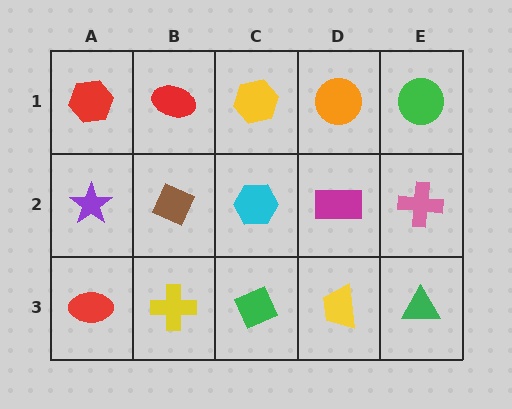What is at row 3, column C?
A green diamond.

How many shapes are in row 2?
5 shapes.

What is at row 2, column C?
A cyan hexagon.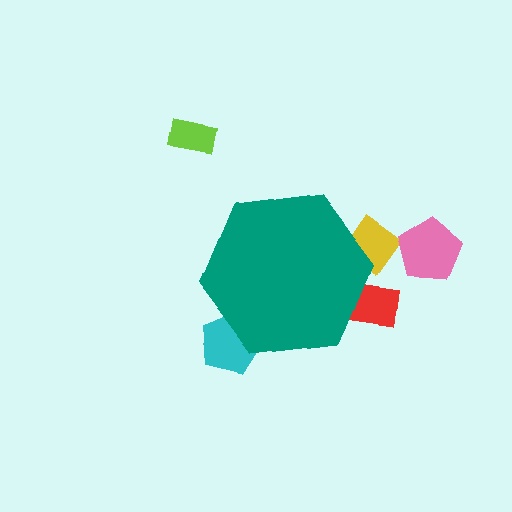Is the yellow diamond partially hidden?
Yes, the yellow diamond is partially hidden behind the teal hexagon.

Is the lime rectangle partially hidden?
No, the lime rectangle is fully visible.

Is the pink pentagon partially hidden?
No, the pink pentagon is fully visible.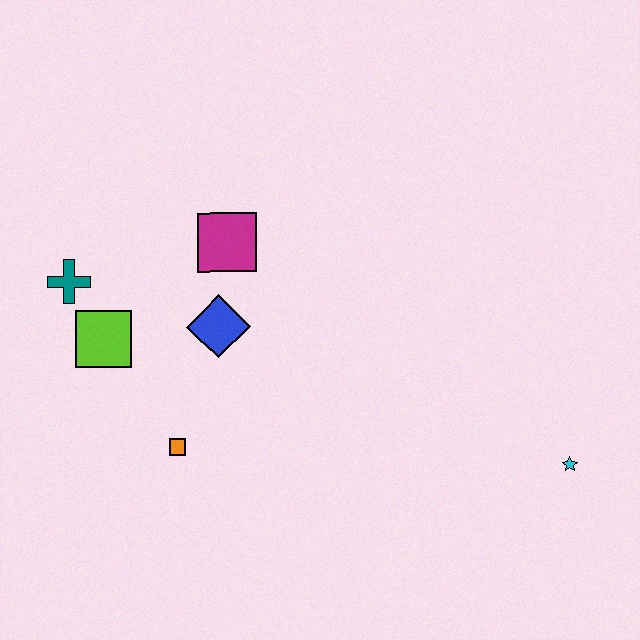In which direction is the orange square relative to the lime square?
The orange square is below the lime square.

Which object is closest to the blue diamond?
The magenta square is closest to the blue diamond.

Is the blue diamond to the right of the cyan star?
No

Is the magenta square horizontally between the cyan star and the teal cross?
Yes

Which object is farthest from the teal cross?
The cyan star is farthest from the teal cross.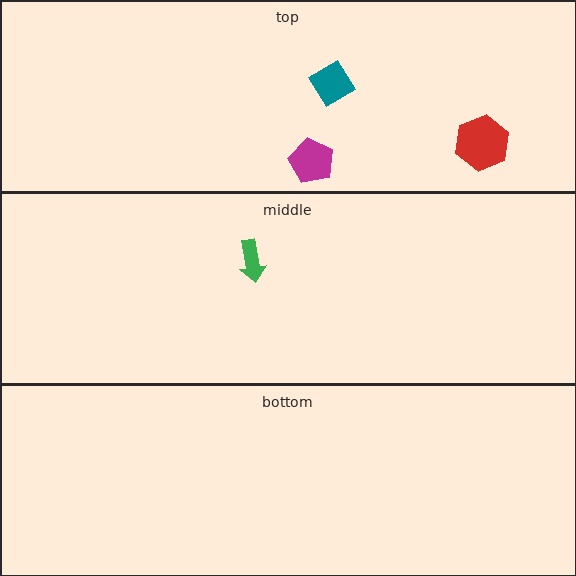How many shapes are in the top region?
3.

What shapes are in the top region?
The magenta pentagon, the teal diamond, the red hexagon.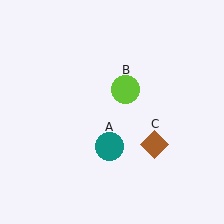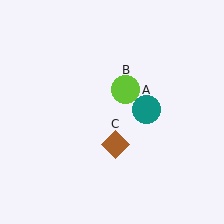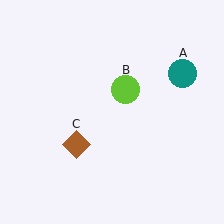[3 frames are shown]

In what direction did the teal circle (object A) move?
The teal circle (object A) moved up and to the right.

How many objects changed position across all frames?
2 objects changed position: teal circle (object A), brown diamond (object C).